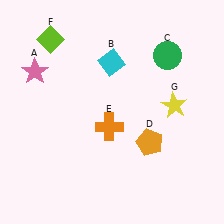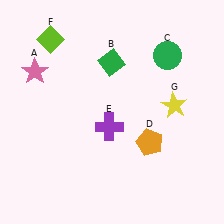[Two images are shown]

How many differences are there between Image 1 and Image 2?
There are 2 differences between the two images.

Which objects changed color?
B changed from cyan to green. E changed from orange to purple.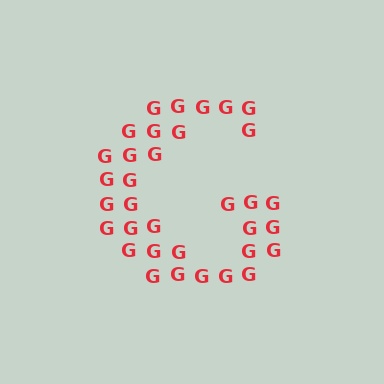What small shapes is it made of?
It is made of small letter G's.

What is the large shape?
The large shape is the letter G.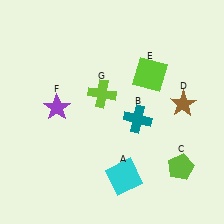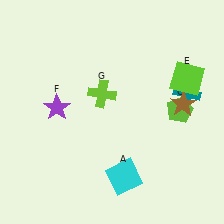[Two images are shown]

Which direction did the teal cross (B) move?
The teal cross (B) moved right.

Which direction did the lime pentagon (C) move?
The lime pentagon (C) moved up.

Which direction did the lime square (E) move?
The lime square (E) moved right.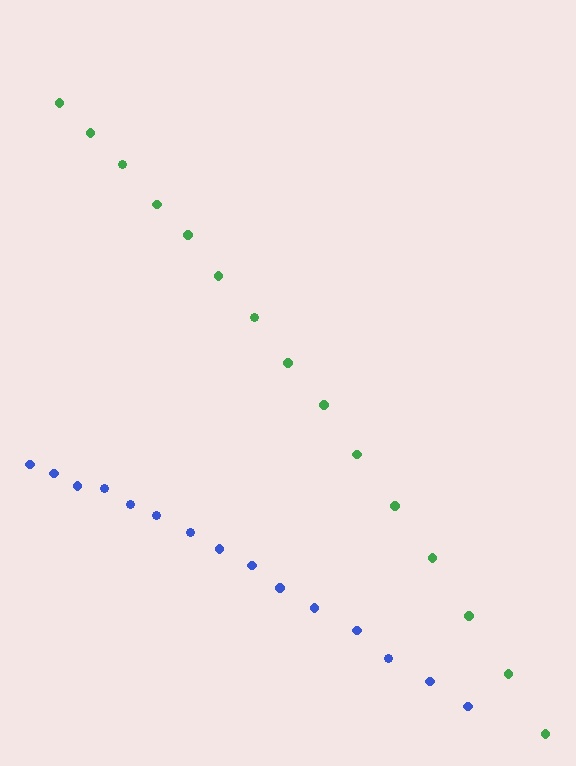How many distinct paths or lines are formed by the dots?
There are 2 distinct paths.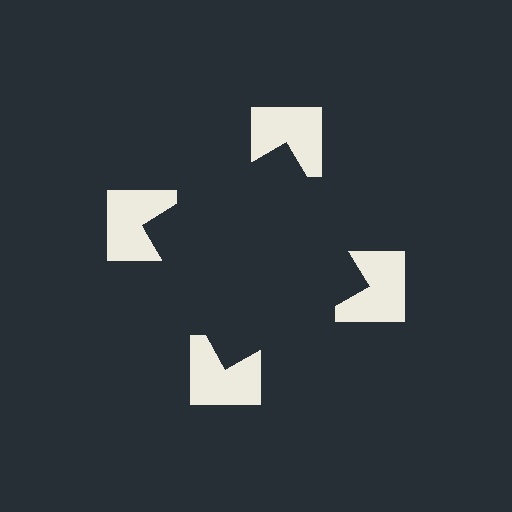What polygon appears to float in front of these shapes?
An illusory square — its edges are inferred from the aligned wedge cuts in the notched squares, not physically drawn.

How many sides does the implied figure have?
4 sides.